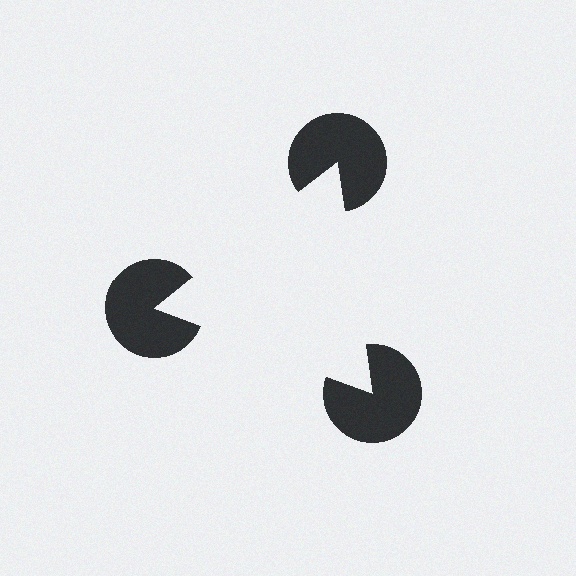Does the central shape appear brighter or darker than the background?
It typically appears slightly brighter than the background, even though no actual brightness change is drawn.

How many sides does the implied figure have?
3 sides.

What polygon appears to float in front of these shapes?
An illusory triangle — its edges are inferred from the aligned wedge cuts in the pac-man discs, not physically drawn.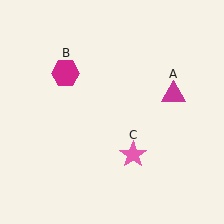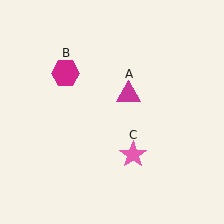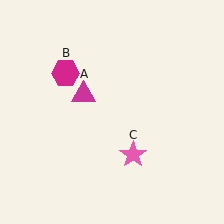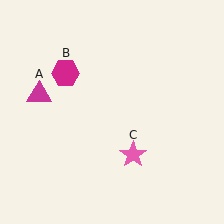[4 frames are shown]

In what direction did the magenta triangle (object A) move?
The magenta triangle (object A) moved left.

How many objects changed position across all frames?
1 object changed position: magenta triangle (object A).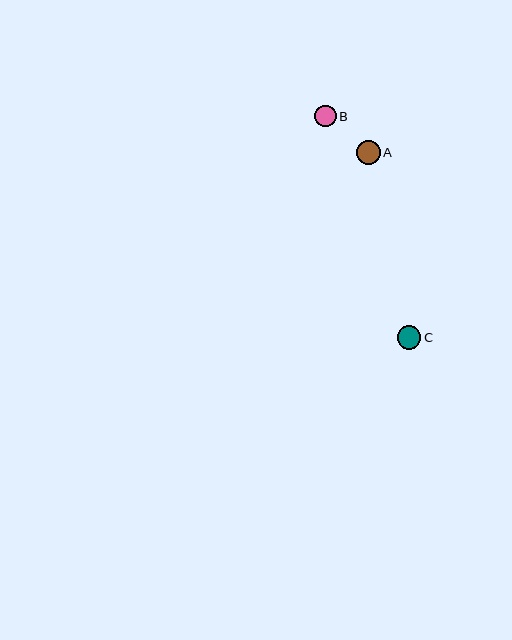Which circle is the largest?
Circle A is the largest with a size of approximately 24 pixels.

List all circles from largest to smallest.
From largest to smallest: A, C, B.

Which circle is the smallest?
Circle B is the smallest with a size of approximately 21 pixels.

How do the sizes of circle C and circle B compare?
Circle C and circle B are approximately the same size.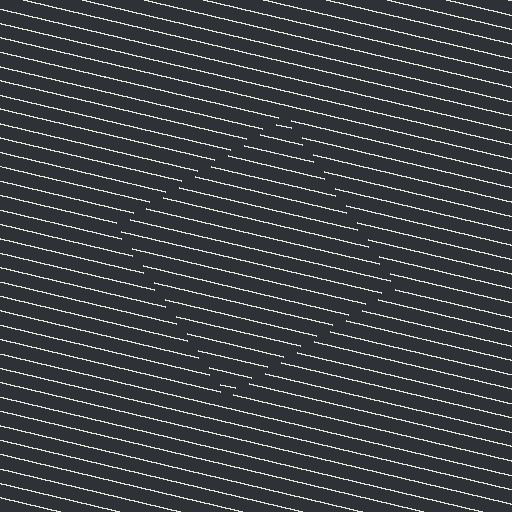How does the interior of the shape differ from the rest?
The interior of the shape contains the same grating, shifted by half a period — the contour is defined by the phase discontinuity where line-ends from the inner and outer gratings abut.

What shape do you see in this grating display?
An illusory square. The interior of the shape contains the same grating, shifted by half a period — the contour is defined by the phase discontinuity where line-ends from the inner and outer gratings abut.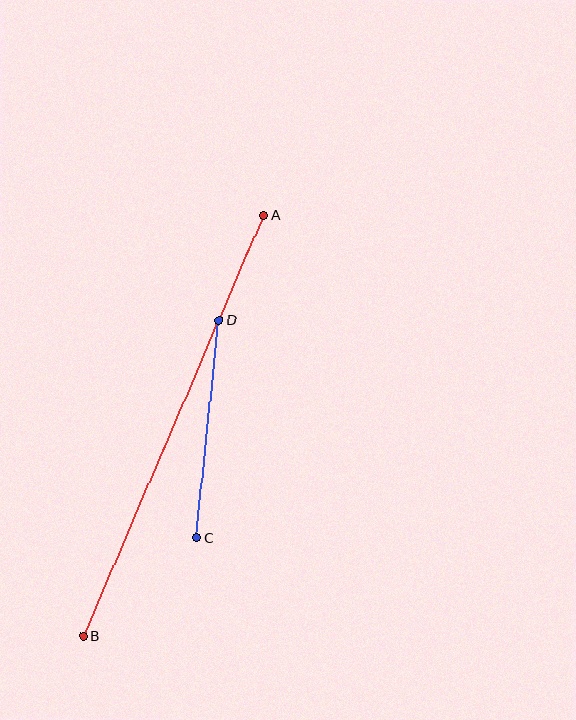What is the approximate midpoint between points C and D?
The midpoint is at approximately (208, 429) pixels.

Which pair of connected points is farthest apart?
Points A and B are farthest apart.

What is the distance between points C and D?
The distance is approximately 218 pixels.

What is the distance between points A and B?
The distance is approximately 458 pixels.